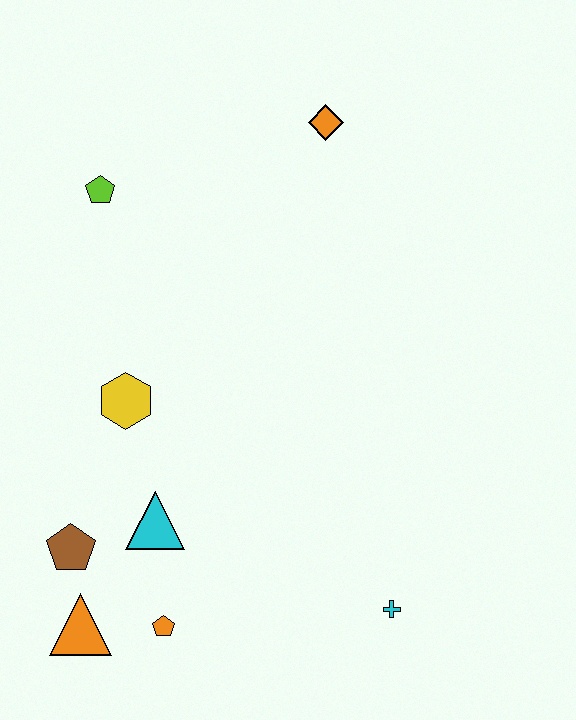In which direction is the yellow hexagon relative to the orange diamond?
The yellow hexagon is below the orange diamond.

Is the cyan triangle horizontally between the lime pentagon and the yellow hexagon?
No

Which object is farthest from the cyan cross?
The lime pentagon is farthest from the cyan cross.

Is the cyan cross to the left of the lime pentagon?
No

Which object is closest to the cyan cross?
The orange pentagon is closest to the cyan cross.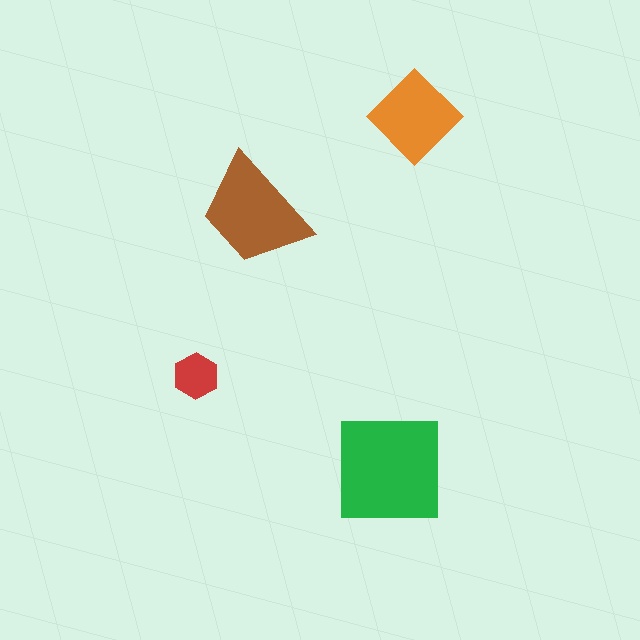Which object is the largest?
The green square.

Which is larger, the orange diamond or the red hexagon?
The orange diamond.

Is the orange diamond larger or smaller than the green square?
Smaller.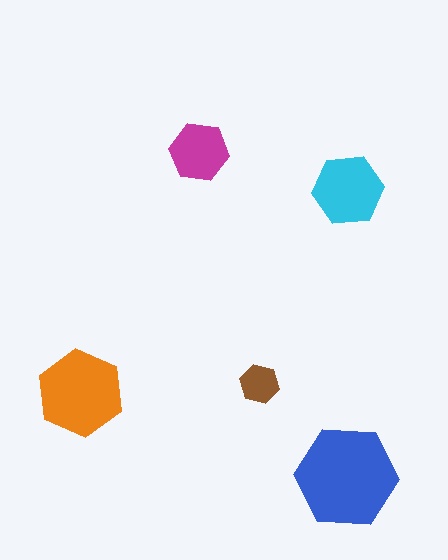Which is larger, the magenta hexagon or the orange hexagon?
The orange one.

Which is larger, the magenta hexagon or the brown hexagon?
The magenta one.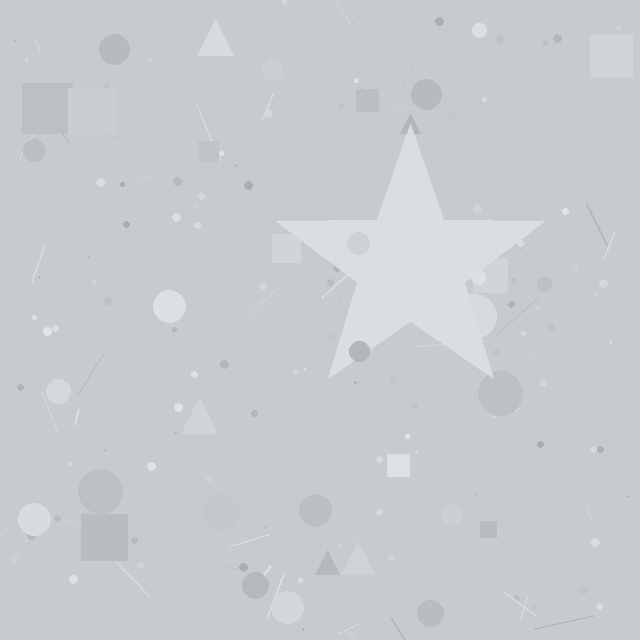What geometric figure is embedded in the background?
A star is embedded in the background.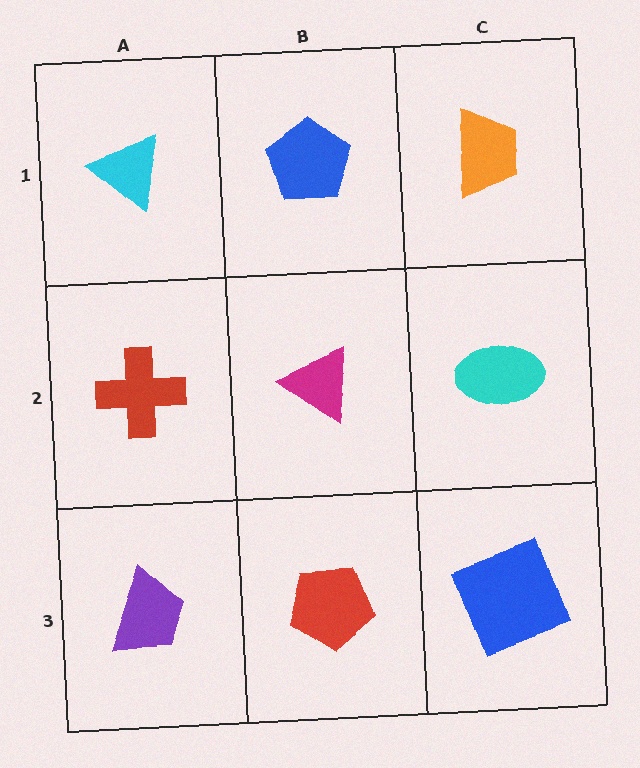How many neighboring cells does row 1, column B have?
3.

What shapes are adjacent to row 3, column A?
A red cross (row 2, column A), a red pentagon (row 3, column B).